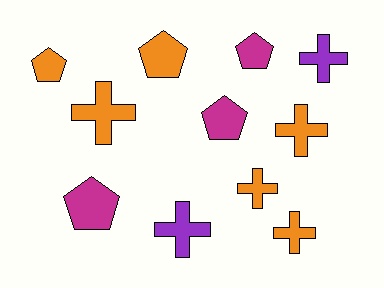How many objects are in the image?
There are 11 objects.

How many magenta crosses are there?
There are no magenta crosses.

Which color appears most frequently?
Orange, with 6 objects.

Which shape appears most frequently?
Cross, with 6 objects.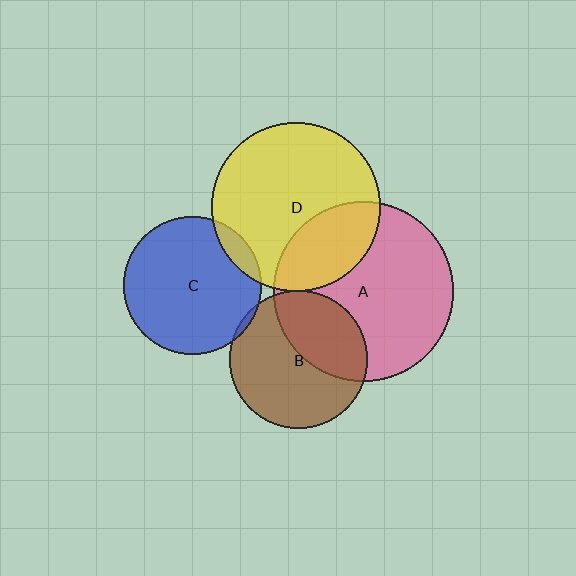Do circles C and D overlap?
Yes.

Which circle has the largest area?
Circle A (pink).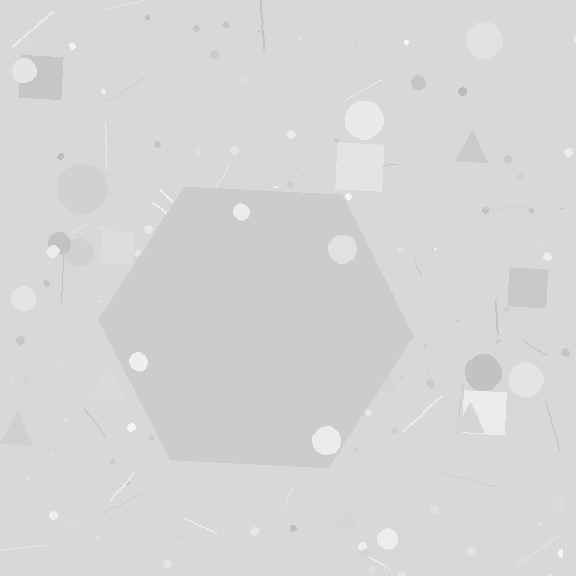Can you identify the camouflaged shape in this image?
The camouflaged shape is a hexagon.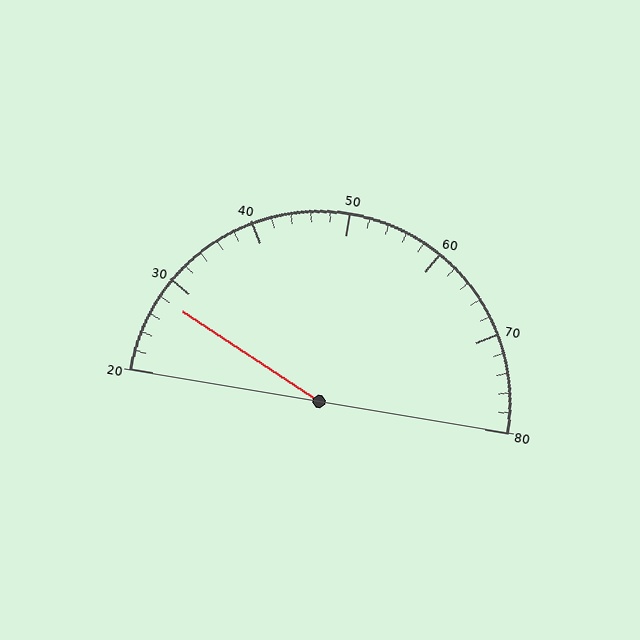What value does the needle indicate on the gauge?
The needle indicates approximately 28.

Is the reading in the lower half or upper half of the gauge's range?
The reading is in the lower half of the range (20 to 80).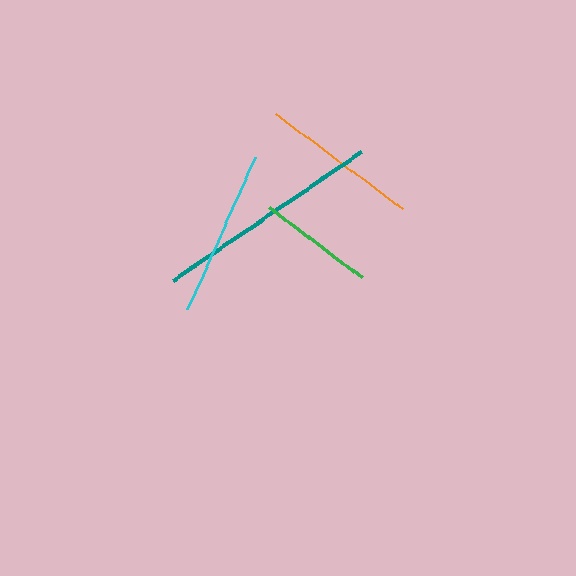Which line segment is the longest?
The teal line is the longest at approximately 228 pixels.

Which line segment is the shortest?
The green line is the shortest at approximately 115 pixels.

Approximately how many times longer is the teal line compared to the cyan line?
The teal line is approximately 1.4 times the length of the cyan line.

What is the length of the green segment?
The green segment is approximately 115 pixels long.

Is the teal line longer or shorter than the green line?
The teal line is longer than the green line.